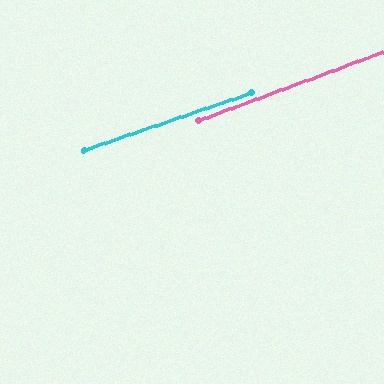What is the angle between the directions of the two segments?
Approximately 1 degree.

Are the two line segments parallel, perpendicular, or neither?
Parallel — their directions differ by only 1.4°.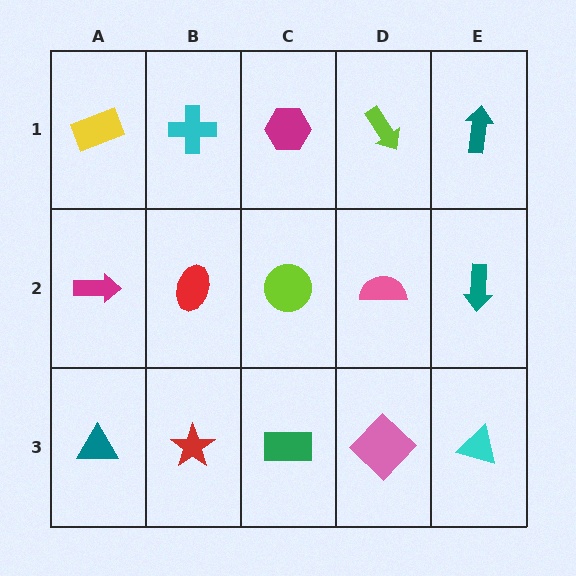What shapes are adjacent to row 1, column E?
A teal arrow (row 2, column E), a lime arrow (row 1, column D).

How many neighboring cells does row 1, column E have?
2.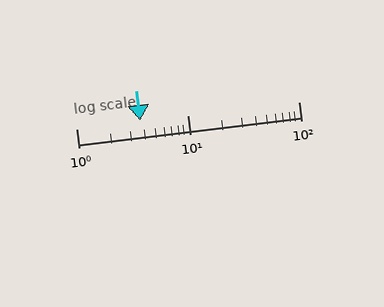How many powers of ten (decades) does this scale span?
The scale spans 2 decades, from 1 to 100.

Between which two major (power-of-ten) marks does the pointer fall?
The pointer is between 1 and 10.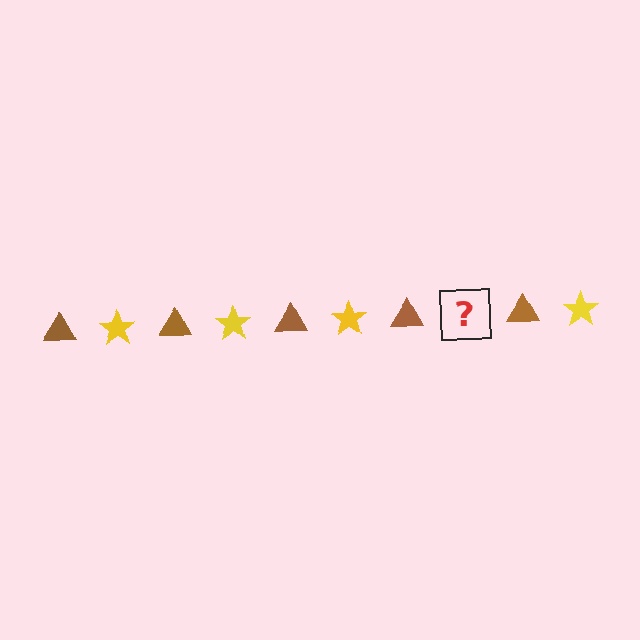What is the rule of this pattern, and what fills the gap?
The rule is that the pattern alternates between brown triangle and yellow star. The gap should be filled with a yellow star.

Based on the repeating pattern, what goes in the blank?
The blank should be a yellow star.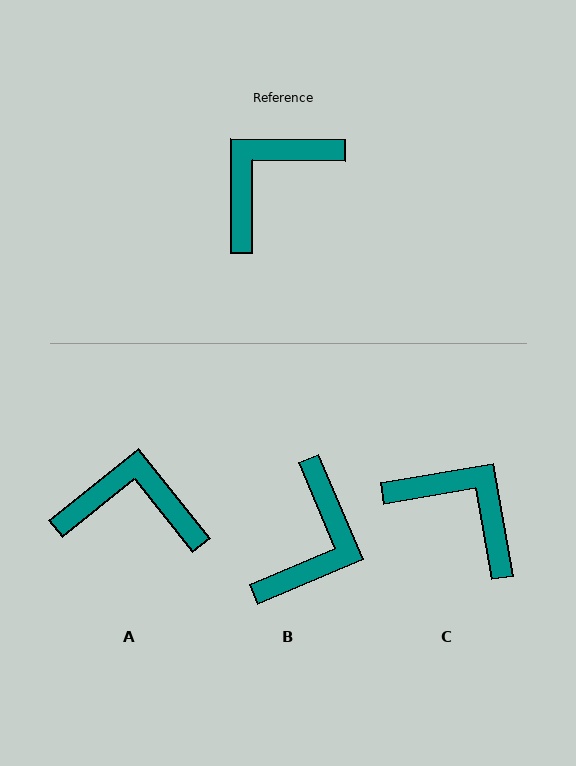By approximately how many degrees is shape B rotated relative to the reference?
Approximately 157 degrees clockwise.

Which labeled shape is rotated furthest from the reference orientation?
B, about 157 degrees away.